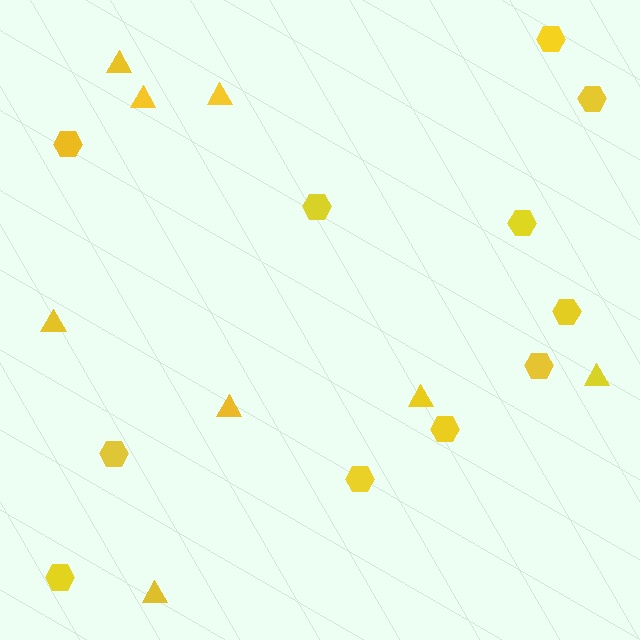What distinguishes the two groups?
There are 2 groups: one group of triangles (8) and one group of hexagons (11).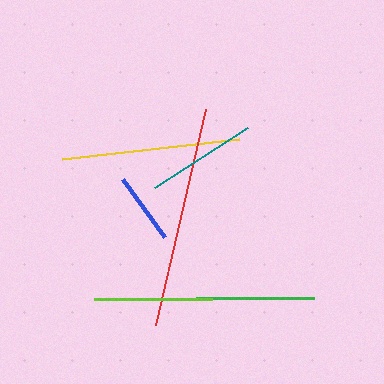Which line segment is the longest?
The red line is the longest at approximately 222 pixels.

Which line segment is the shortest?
The blue line is the shortest at approximately 71 pixels.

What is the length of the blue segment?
The blue segment is approximately 71 pixels long.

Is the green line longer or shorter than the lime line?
The lime line is longer than the green line.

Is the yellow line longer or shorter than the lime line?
The yellow line is longer than the lime line.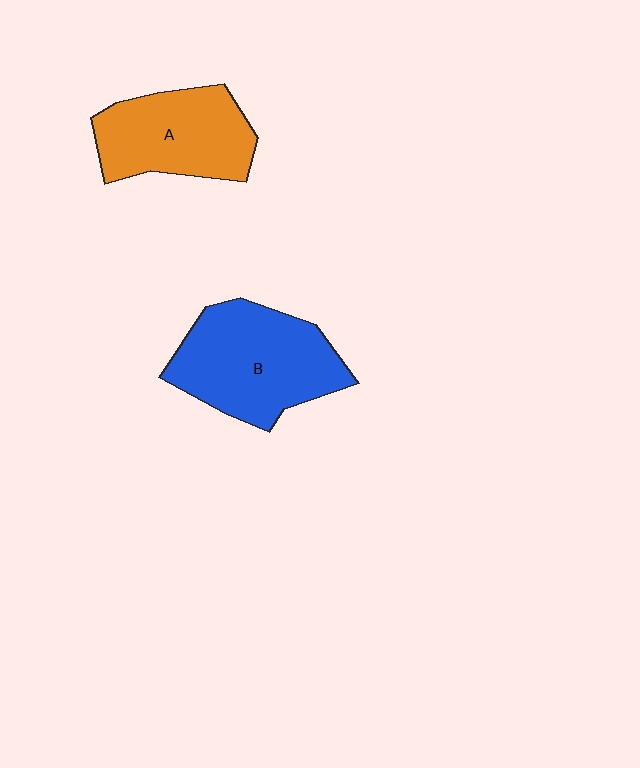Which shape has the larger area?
Shape B (blue).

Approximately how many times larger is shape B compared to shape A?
Approximately 1.2 times.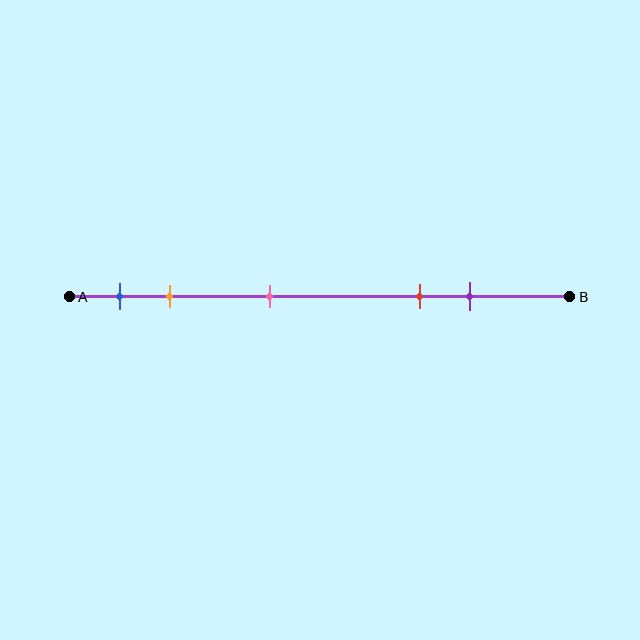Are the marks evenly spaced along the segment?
No, the marks are not evenly spaced.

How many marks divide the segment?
There are 5 marks dividing the segment.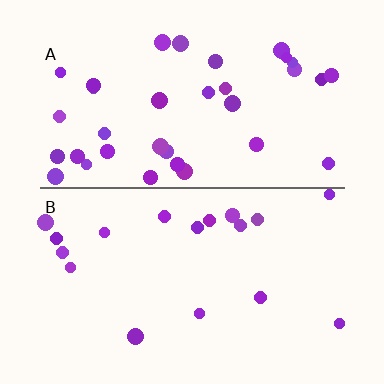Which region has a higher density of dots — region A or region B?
A (the top).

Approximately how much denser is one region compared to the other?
Approximately 2.0× — region A over region B.